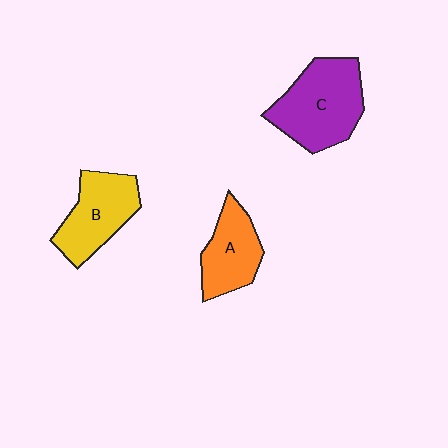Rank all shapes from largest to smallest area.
From largest to smallest: C (purple), B (yellow), A (orange).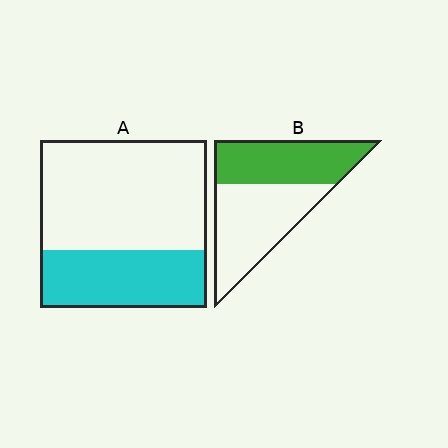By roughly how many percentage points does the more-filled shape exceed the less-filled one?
By roughly 10 percentage points (B over A).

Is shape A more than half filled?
No.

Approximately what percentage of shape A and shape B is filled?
A is approximately 35% and B is approximately 45%.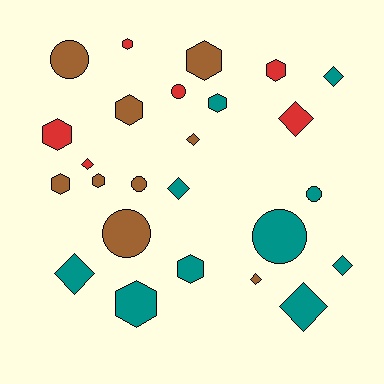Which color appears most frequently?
Teal, with 10 objects.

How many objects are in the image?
There are 25 objects.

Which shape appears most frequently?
Hexagon, with 10 objects.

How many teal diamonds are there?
There are 5 teal diamonds.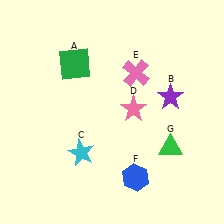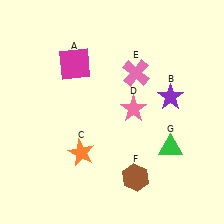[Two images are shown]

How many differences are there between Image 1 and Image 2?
There are 3 differences between the two images.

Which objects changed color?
A changed from green to magenta. C changed from cyan to orange. F changed from blue to brown.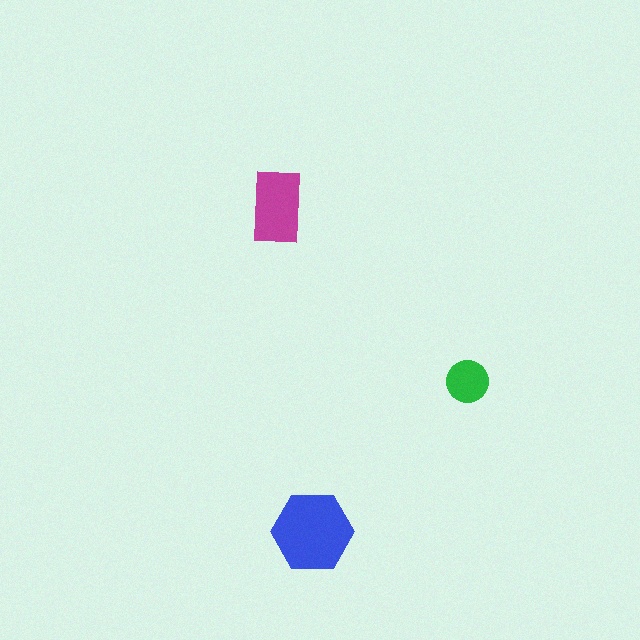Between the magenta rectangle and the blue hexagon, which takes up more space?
The blue hexagon.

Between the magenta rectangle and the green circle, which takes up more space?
The magenta rectangle.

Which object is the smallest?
The green circle.